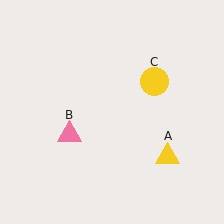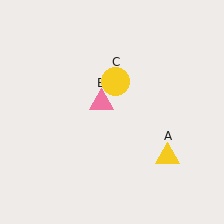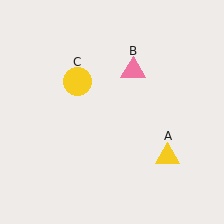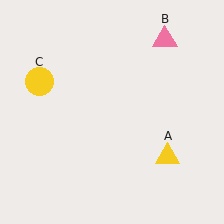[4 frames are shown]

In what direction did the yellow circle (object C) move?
The yellow circle (object C) moved left.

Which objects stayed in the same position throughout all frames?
Yellow triangle (object A) remained stationary.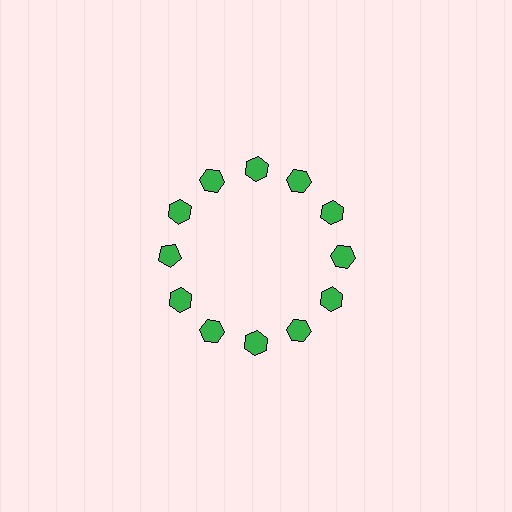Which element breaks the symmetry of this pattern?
The green pentagon at roughly the 9 o'clock position breaks the symmetry. All other shapes are green hexagons.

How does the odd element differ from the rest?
It has a different shape: pentagon instead of hexagon.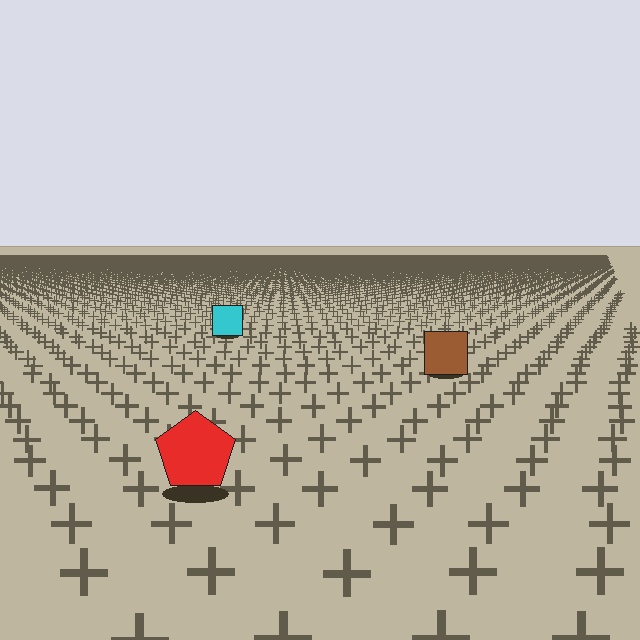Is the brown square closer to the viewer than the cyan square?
Yes. The brown square is closer — you can tell from the texture gradient: the ground texture is coarser near it.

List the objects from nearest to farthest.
From nearest to farthest: the red pentagon, the brown square, the cyan square.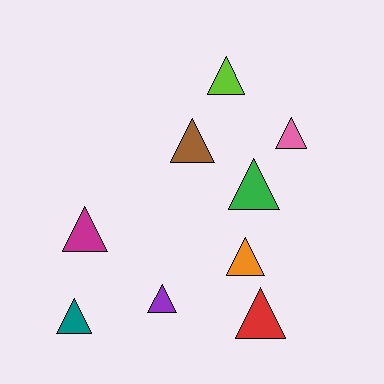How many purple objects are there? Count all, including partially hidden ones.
There is 1 purple object.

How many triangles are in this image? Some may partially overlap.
There are 9 triangles.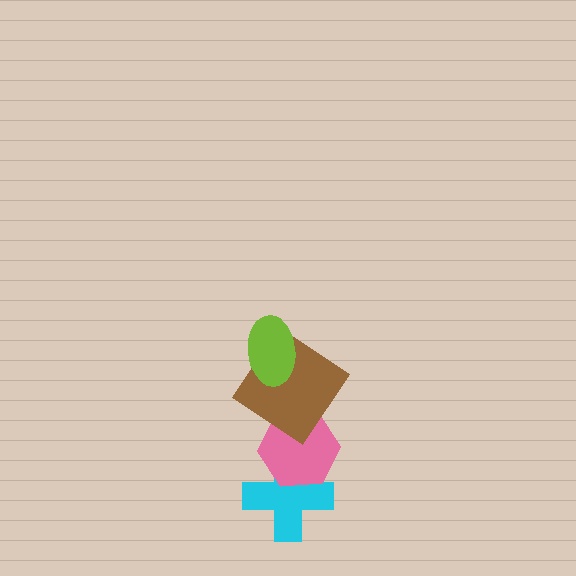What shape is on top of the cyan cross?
The pink hexagon is on top of the cyan cross.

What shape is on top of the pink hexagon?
The brown diamond is on top of the pink hexagon.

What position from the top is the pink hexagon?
The pink hexagon is 3rd from the top.